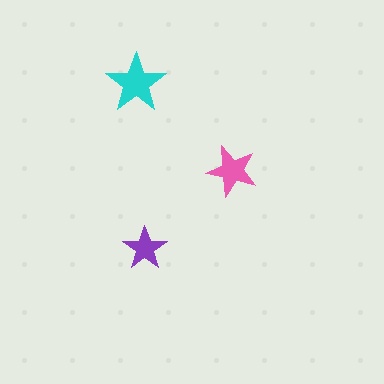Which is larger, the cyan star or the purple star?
The cyan one.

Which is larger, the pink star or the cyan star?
The cyan one.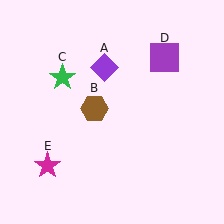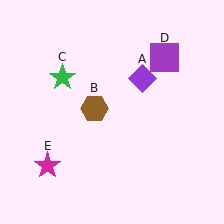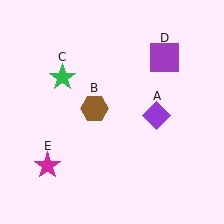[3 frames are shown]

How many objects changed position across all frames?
1 object changed position: purple diamond (object A).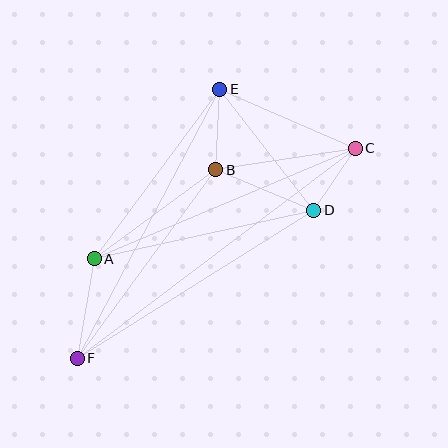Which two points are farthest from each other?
Points C and F are farthest from each other.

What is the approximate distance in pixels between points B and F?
The distance between B and F is approximately 234 pixels.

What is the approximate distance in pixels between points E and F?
The distance between E and F is approximately 304 pixels.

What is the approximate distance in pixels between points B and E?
The distance between B and E is approximately 81 pixels.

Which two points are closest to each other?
Points C and D are closest to each other.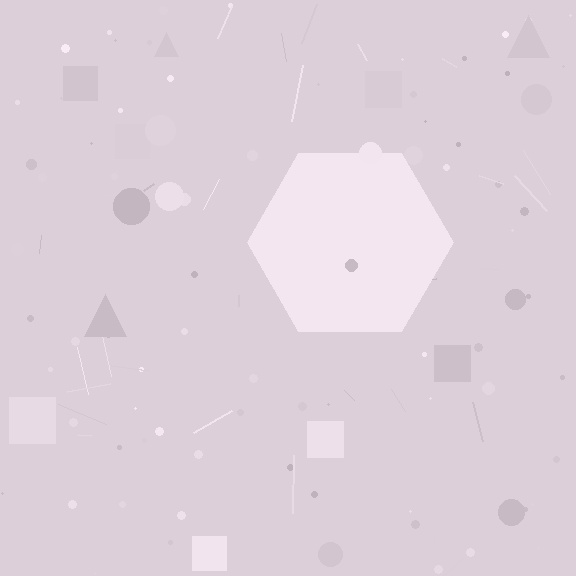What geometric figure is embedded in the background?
A hexagon is embedded in the background.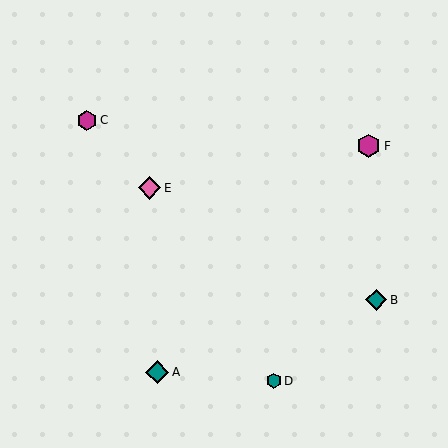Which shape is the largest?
The magenta hexagon (labeled F) is the largest.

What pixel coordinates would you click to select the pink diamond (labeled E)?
Click at (150, 188) to select the pink diamond E.